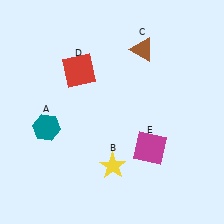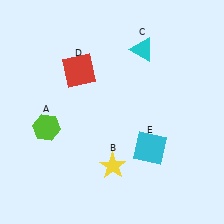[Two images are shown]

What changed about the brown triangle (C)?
In Image 1, C is brown. In Image 2, it changed to cyan.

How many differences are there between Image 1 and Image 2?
There are 3 differences between the two images.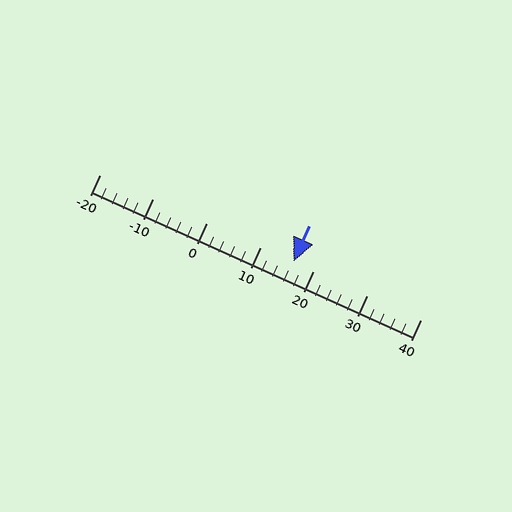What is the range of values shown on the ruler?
The ruler shows values from -20 to 40.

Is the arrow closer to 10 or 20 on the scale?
The arrow is closer to 20.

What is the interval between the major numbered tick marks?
The major tick marks are spaced 10 units apart.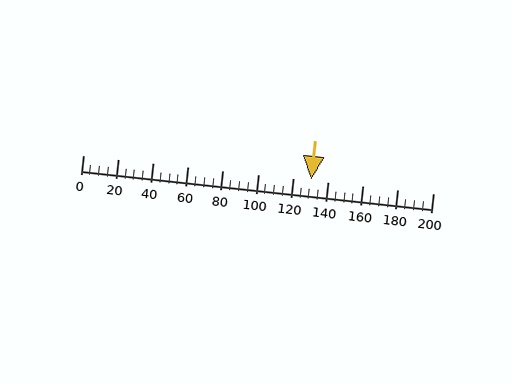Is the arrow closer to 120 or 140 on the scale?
The arrow is closer to 140.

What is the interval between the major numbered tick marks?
The major tick marks are spaced 20 units apart.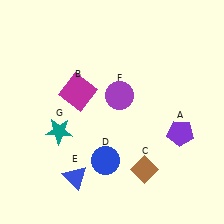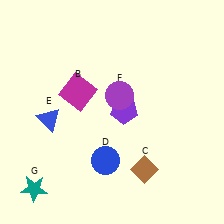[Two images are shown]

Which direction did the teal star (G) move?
The teal star (G) moved down.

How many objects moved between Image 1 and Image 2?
3 objects moved between the two images.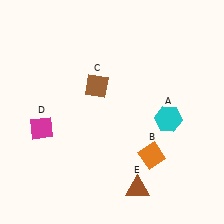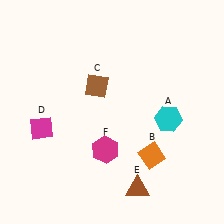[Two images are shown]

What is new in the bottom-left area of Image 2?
A magenta hexagon (F) was added in the bottom-left area of Image 2.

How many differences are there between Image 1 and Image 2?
There is 1 difference between the two images.